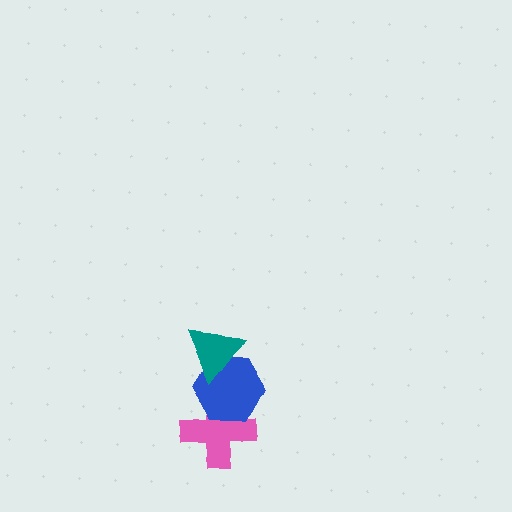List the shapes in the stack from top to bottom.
From top to bottom: the teal triangle, the blue hexagon, the pink cross.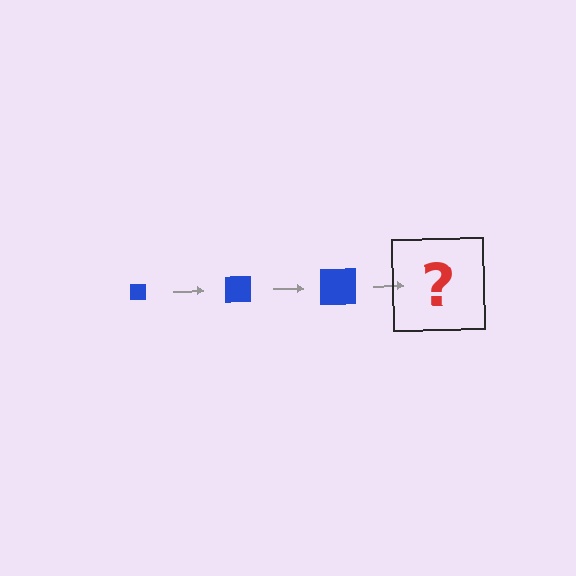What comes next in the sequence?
The next element should be a blue square, larger than the previous one.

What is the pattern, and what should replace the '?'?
The pattern is that the square gets progressively larger each step. The '?' should be a blue square, larger than the previous one.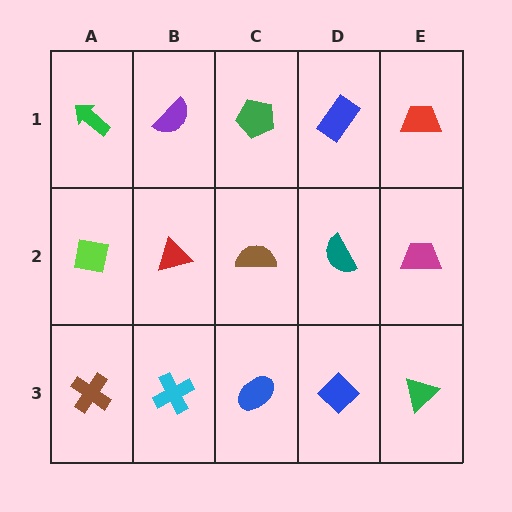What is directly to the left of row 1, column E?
A blue rectangle.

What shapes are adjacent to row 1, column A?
A lime square (row 2, column A), a purple semicircle (row 1, column B).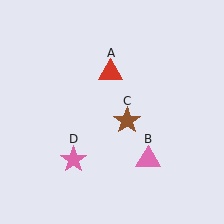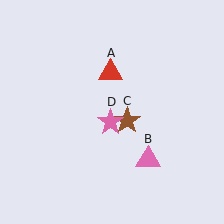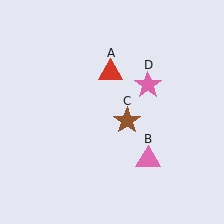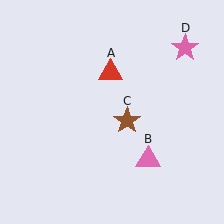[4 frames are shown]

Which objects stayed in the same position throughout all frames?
Red triangle (object A) and pink triangle (object B) and brown star (object C) remained stationary.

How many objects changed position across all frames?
1 object changed position: pink star (object D).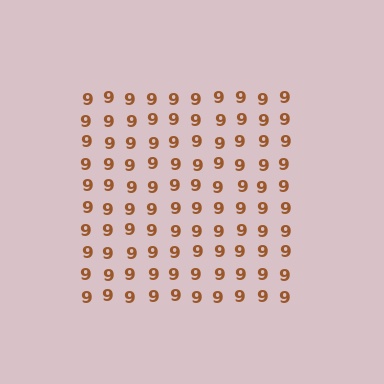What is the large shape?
The large shape is a square.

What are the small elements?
The small elements are digit 9's.